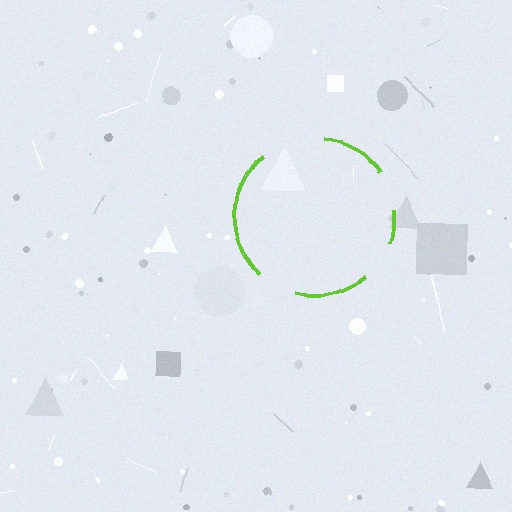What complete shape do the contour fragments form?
The contour fragments form a circle.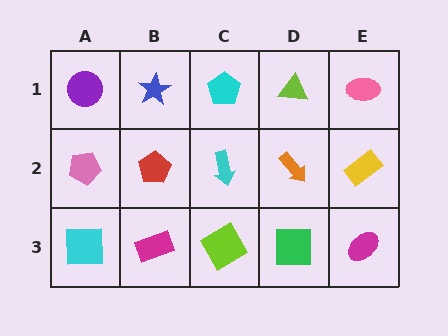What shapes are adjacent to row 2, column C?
A cyan pentagon (row 1, column C), a lime diamond (row 3, column C), a red pentagon (row 2, column B), an orange arrow (row 2, column D).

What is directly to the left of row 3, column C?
A magenta rectangle.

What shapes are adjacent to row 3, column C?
A cyan arrow (row 2, column C), a magenta rectangle (row 3, column B), a green square (row 3, column D).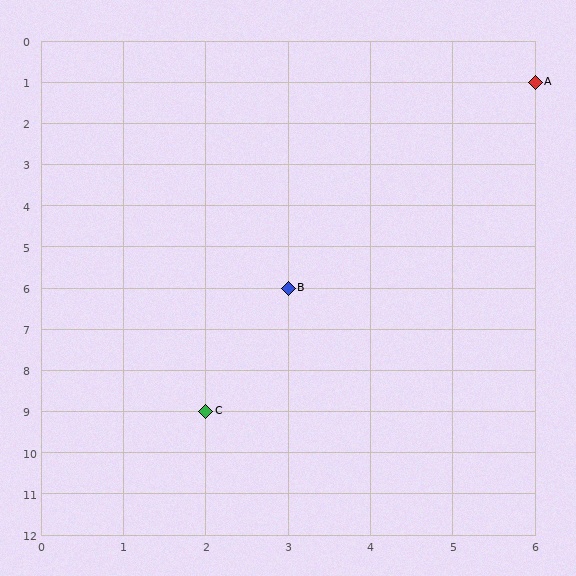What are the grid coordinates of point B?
Point B is at grid coordinates (3, 6).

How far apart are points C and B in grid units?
Points C and B are 1 column and 3 rows apart (about 3.2 grid units diagonally).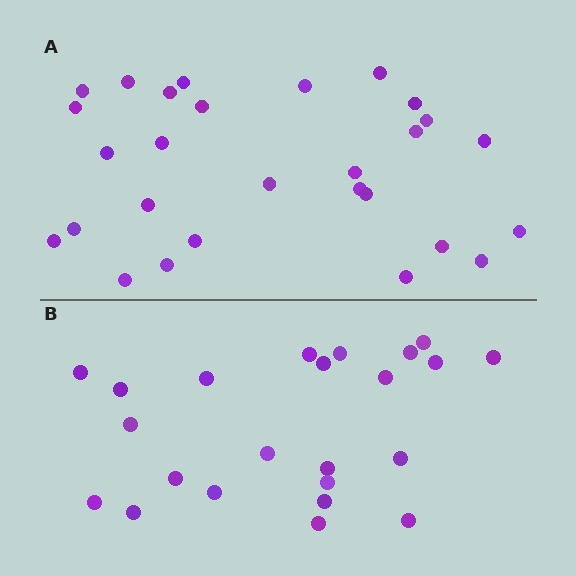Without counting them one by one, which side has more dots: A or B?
Region A (the top region) has more dots.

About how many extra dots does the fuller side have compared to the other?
Region A has about 5 more dots than region B.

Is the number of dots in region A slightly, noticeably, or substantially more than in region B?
Region A has only slightly more — the two regions are fairly close. The ratio is roughly 1.2 to 1.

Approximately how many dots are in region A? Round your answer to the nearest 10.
About 30 dots. (The exact count is 28, which rounds to 30.)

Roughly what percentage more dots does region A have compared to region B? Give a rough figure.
About 20% more.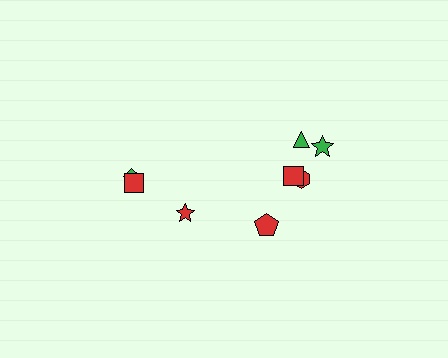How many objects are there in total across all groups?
There are 8 objects.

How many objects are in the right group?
There are 5 objects.